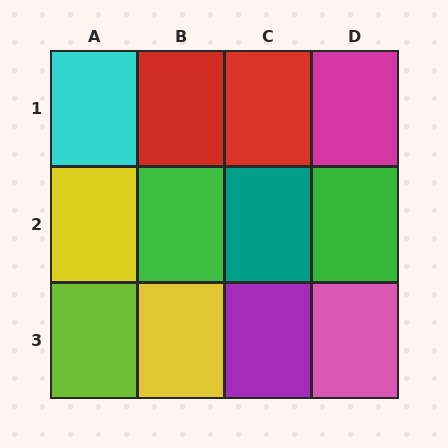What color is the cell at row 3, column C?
Purple.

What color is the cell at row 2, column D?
Green.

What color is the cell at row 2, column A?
Yellow.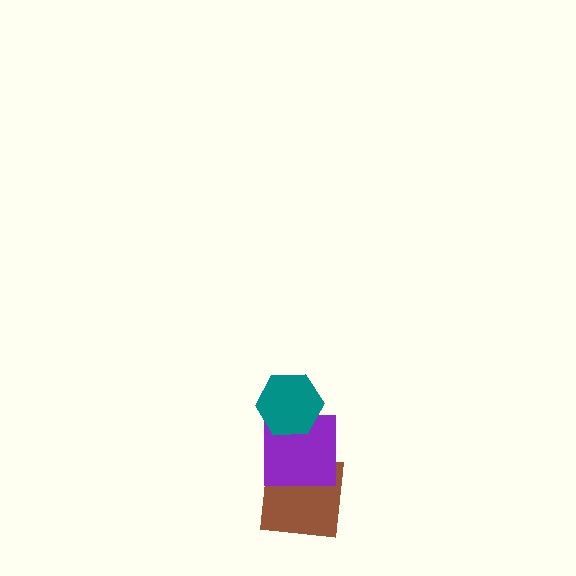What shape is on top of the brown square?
The purple square is on top of the brown square.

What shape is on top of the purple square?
The teal hexagon is on top of the purple square.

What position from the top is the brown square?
The brown square is 3rd from the top.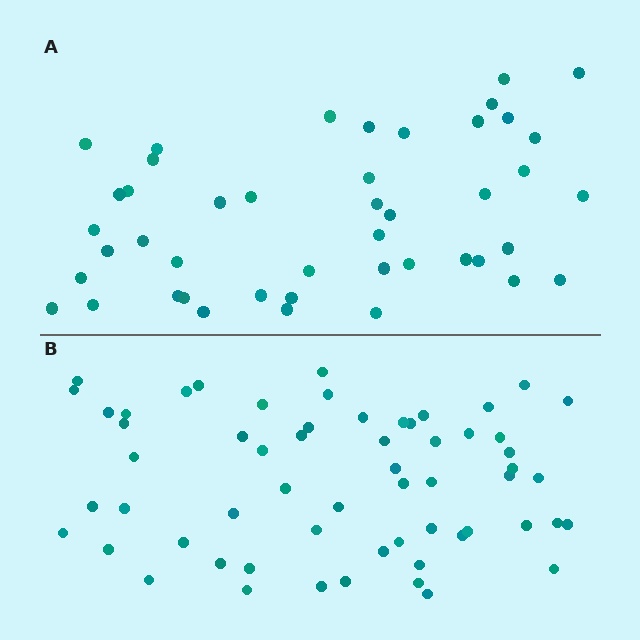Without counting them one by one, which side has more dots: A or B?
Region B (the bottom region) has more dots.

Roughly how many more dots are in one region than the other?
Region B has approximately 15 more dots than region A.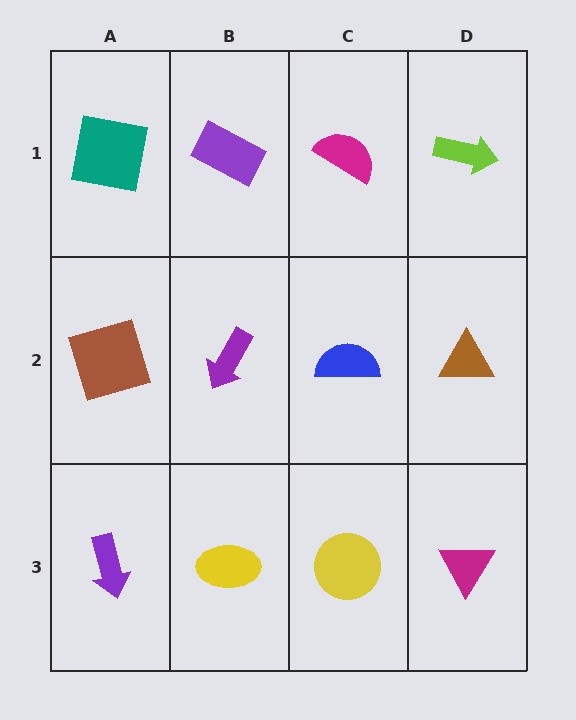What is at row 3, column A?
A purple arrow.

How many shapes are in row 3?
4 shapes.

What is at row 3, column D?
A magenta triangle.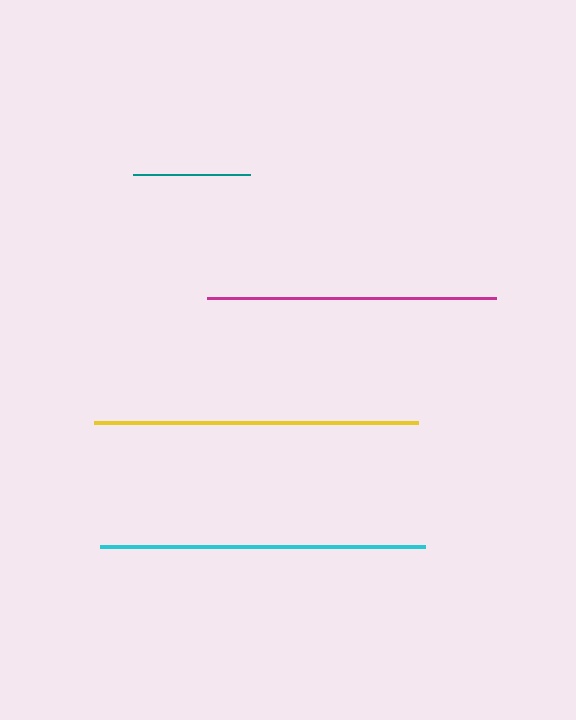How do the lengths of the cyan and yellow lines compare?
The cyan and yellow lines are approximately the same length.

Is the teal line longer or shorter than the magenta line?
The magenta line is longer than the teal line.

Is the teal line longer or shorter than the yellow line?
The yellow line is longer than the teal line.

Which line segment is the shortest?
The teal line is the shortest at approximately 117 pixels.